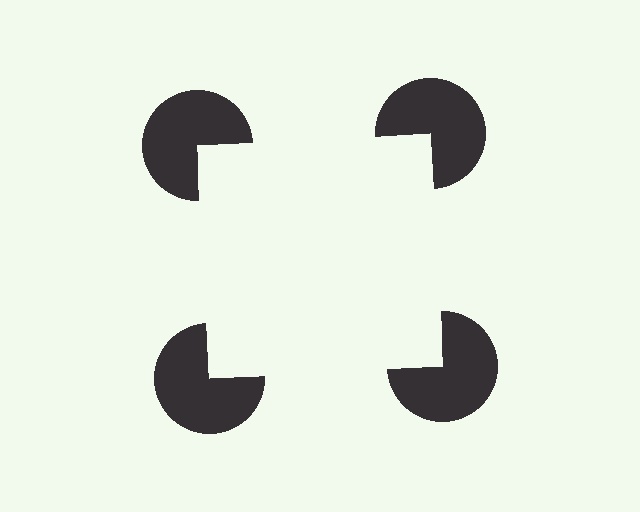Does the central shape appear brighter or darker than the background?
It typically appears slightly brighter than the background, even though no actual brightness change is drawn.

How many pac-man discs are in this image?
There are 4 — one at each vertex of the illusory square.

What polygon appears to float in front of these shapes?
An illusory square — its edges are inferred from the aligned wedge cuts in the pac-man discs, not physically drawn.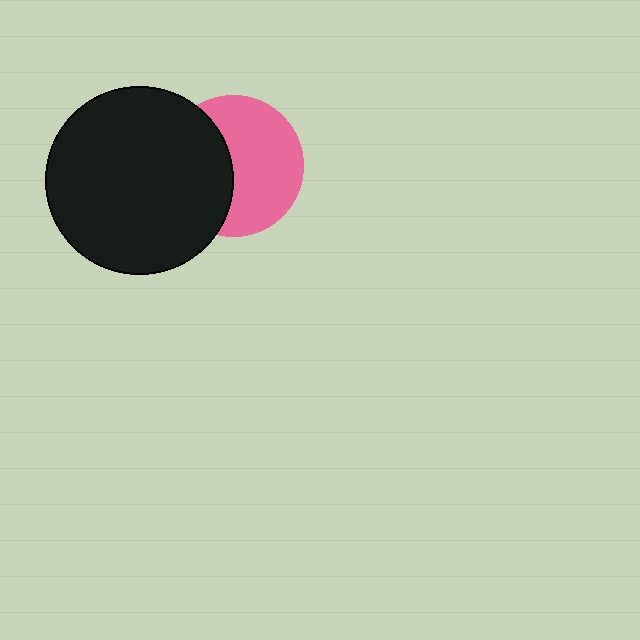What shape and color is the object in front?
The object in front is a black circle.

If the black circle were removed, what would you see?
You would see the complete pink circle.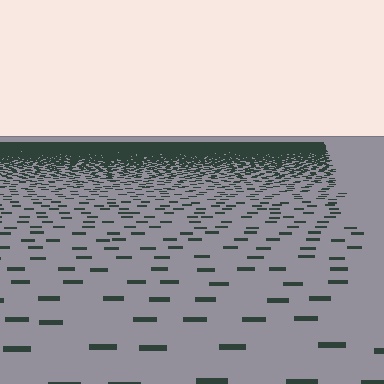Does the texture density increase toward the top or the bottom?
Density increases toward the top.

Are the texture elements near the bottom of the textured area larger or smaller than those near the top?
Larger. Near the bottom, elements are closer to the viewer and appear at a bigger on-screen size.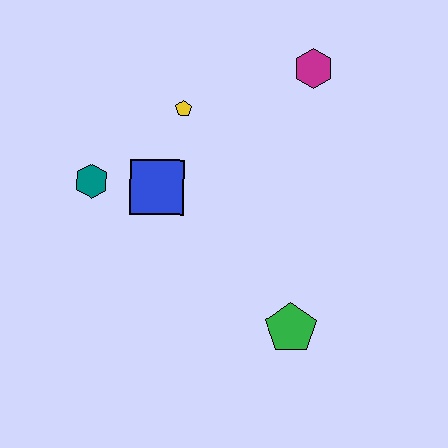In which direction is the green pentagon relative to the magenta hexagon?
The green pentagon is below the magenta hexagon.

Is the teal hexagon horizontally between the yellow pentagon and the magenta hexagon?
No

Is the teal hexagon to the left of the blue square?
Yes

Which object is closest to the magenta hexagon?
The yellow pentagon is closest to the magenta hexagon.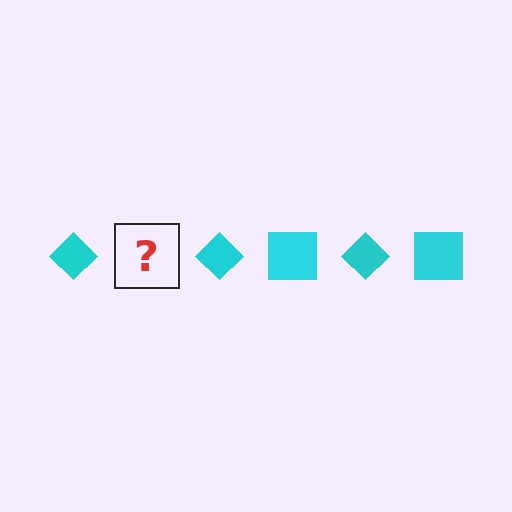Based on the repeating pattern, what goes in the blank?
The blank should be a cyan square.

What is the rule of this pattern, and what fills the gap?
The rule is that the pattern cycles through diamond, square shapes in cyan. The gap should be filled with a cyan square.